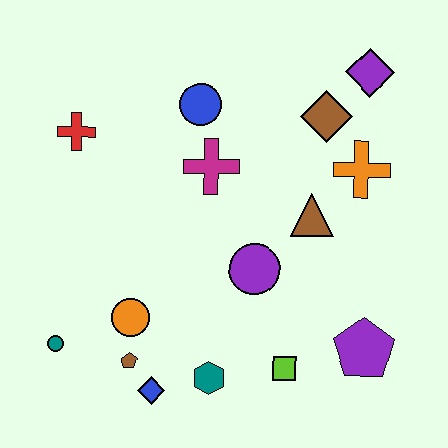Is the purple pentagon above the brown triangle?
No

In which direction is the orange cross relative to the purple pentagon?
The orange cross is above the purple pentagon.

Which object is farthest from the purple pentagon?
The red cross is farthest from the purple pentagon.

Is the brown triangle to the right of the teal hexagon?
Yes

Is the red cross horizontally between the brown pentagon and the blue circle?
No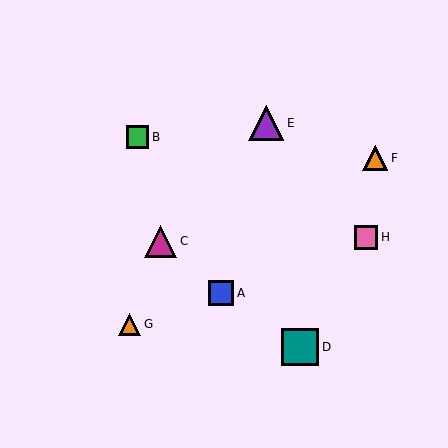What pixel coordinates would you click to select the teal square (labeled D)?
Click at (300, 347) to select the teal square D.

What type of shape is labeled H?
Shape H is a pink square.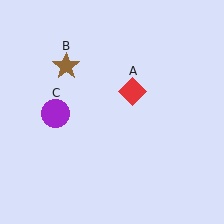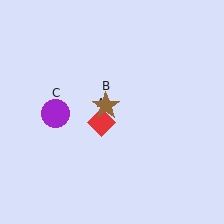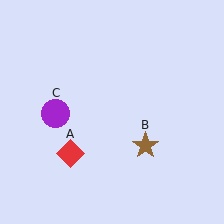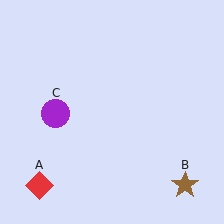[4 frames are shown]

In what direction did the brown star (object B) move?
The brown star (object B) moved down and to the right.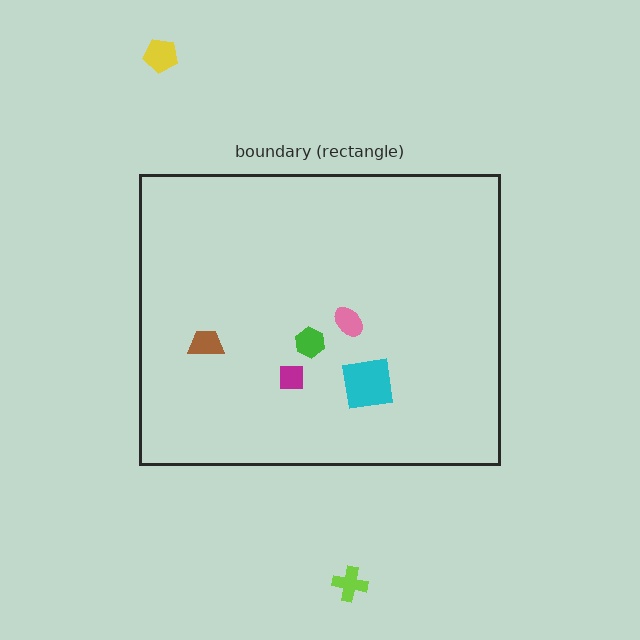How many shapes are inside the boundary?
5 inside, 2 outside.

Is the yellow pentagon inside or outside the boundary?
Outside.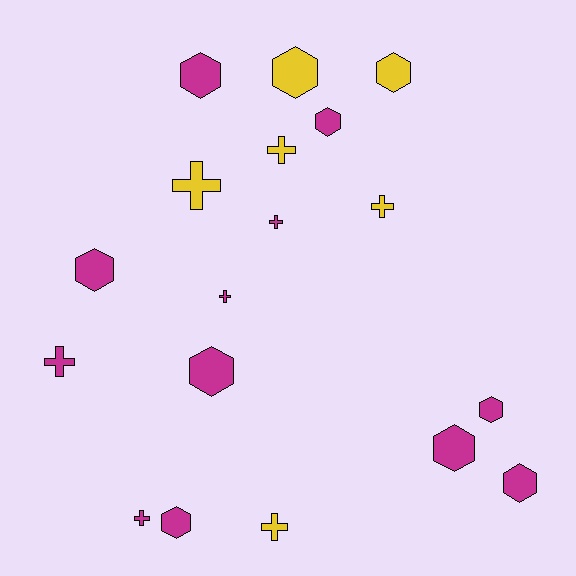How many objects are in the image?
There are 18 objects.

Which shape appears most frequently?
Hexagon, with 10 objects.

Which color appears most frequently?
Magenta, with 12 objects.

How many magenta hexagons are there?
There are 8 magenta hexagons.